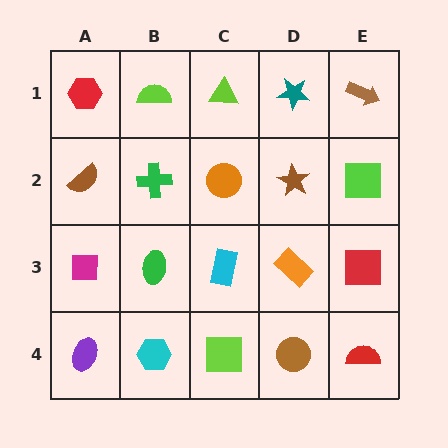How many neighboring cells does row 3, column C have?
4.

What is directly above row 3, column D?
A brown star.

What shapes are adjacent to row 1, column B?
A green cross (row 2, column B), a red hexagon (row 1, column A), a lime triangle (row 1, column C).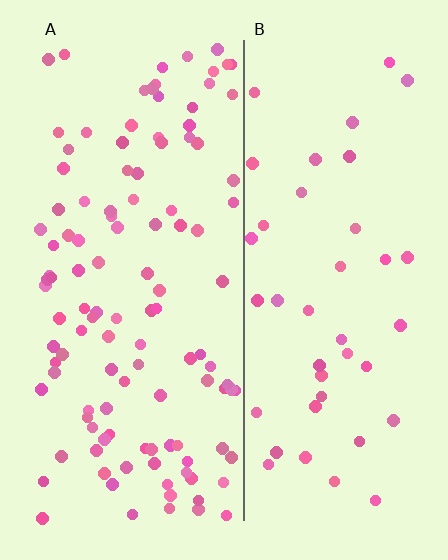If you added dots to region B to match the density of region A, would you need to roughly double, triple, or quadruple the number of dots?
Approximately triple.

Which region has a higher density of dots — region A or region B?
A (the left).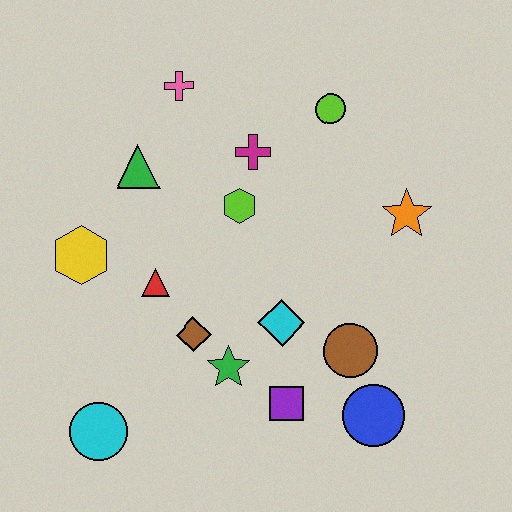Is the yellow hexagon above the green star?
Yes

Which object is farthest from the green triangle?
The blue circle is farthest from the green triangle.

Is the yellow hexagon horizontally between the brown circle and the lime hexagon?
No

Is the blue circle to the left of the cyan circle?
No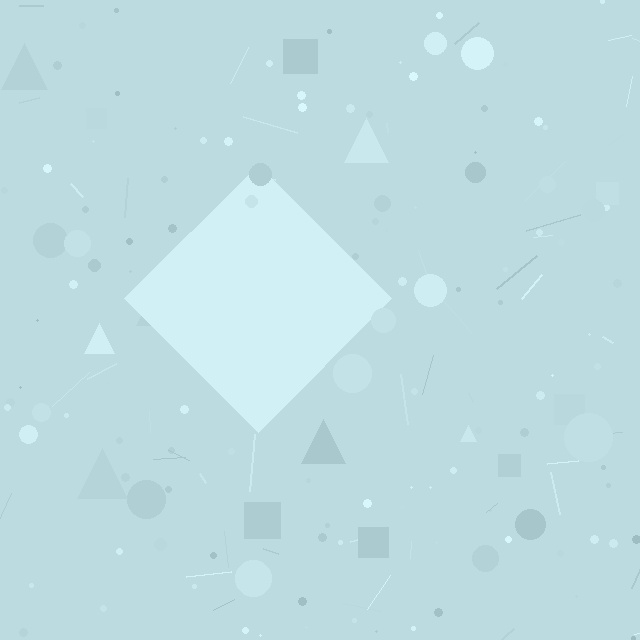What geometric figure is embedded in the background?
A diamond is embedded in the background.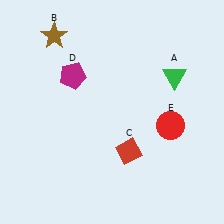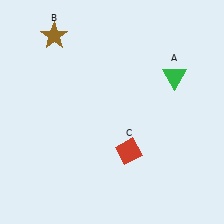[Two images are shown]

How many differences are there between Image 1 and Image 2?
There are 2 differences between the two images.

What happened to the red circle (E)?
The red circle (E) was removed in Image 2. It was in the bottom-right area of Image 1.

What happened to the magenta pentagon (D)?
The magenta pentagon (D) was removed in Image 2. It was in the top-left area of Image 1.